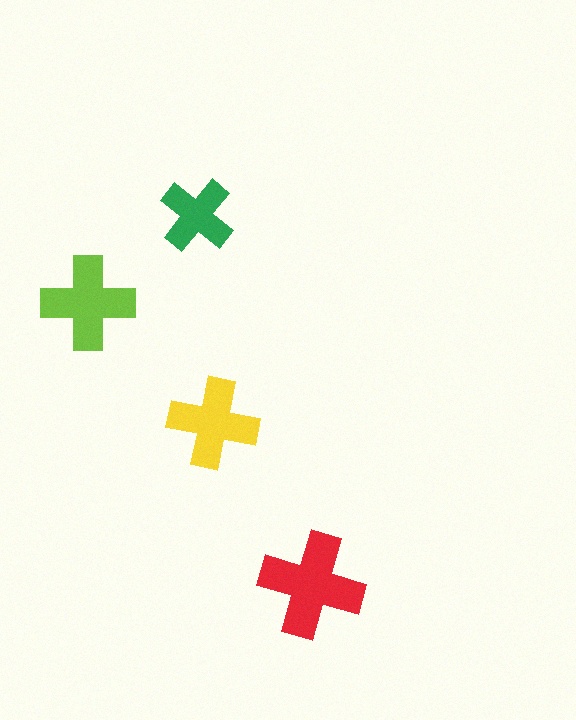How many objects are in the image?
There are 4 objects in the image.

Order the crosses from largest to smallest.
the red one, the lime one, the yellow one, the green one.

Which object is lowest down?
The red cross is bottommost.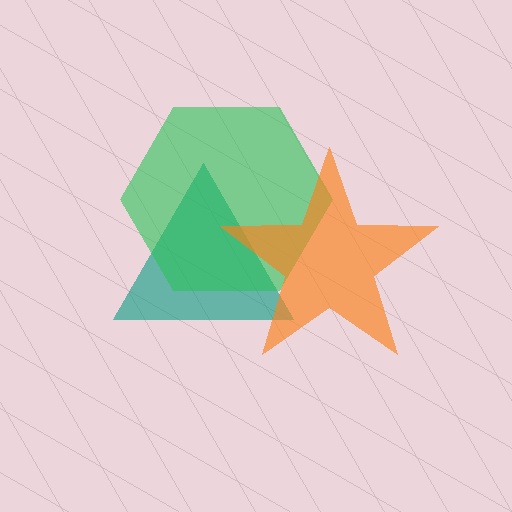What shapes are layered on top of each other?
The layered shapes are: a teal triangle, a green hexagon, an orange star.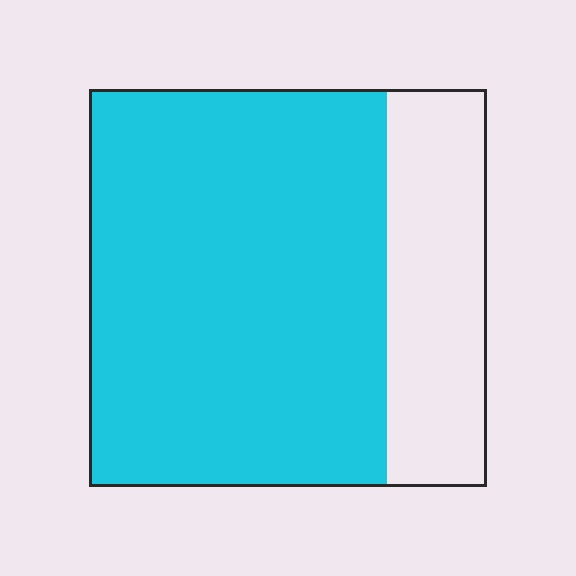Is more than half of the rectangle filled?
Yes.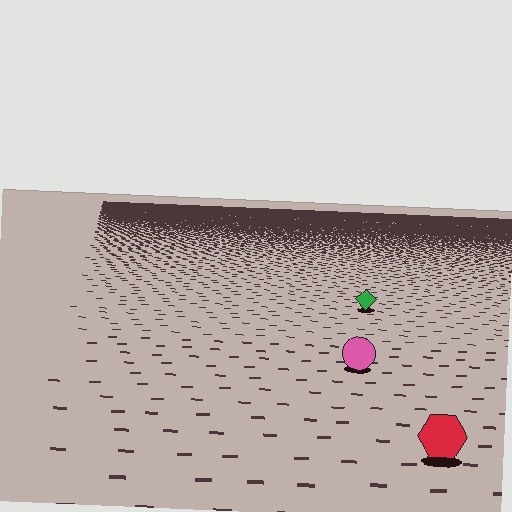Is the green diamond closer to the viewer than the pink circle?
No. The pink circle is closer — you can tell from the texture gradient: the ground texture is coarser near it.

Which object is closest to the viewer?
The red hexagon is closest. The texture marks near it are larger and more spread out.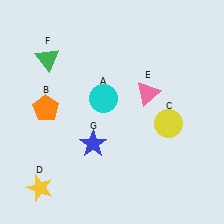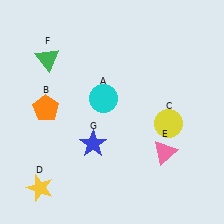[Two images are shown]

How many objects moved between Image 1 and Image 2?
1 object moved between the two images.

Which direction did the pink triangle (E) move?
The pink triangle (E) moved down.